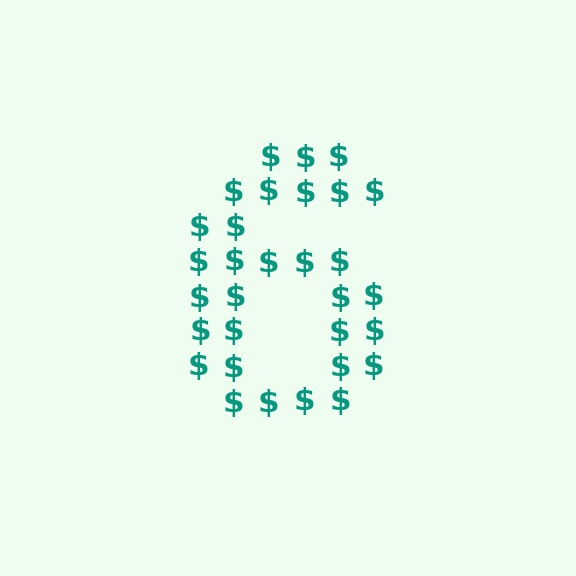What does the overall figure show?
The overall figure shows the digit 6.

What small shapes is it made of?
It is made of small dollar signs.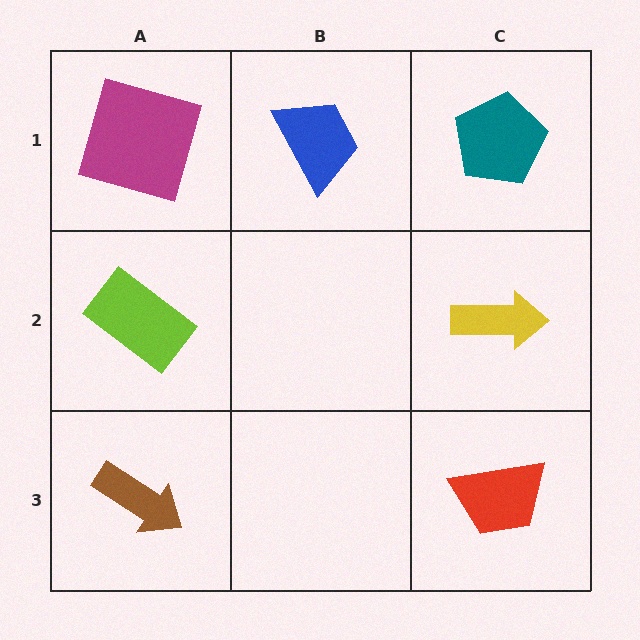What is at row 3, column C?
A red trapezoid.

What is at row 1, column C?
A teal pentagon.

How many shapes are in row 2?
2 shapes.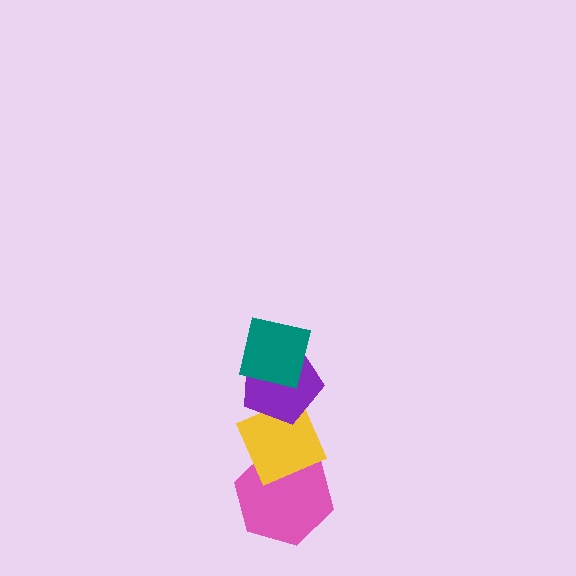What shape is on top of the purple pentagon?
The teal square is on top of the purple pentagon.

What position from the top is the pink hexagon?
The pink hexagon is 4th from the top.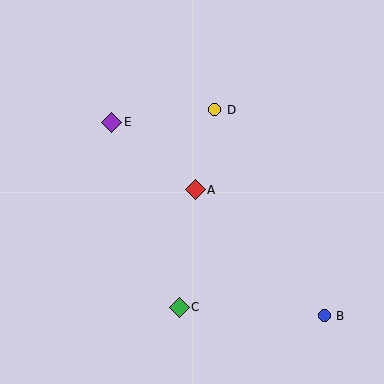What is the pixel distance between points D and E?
The distance between D and E is 104 pixels.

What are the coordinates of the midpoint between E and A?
The midpoint between E and A is at (153, 156).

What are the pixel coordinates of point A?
Point A is at (195, 190).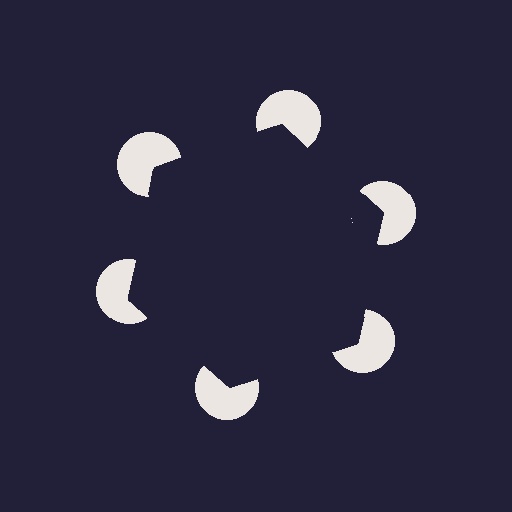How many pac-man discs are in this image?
There are 6 — one at each vertex of the illusory hexagon.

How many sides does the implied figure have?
6 sides.